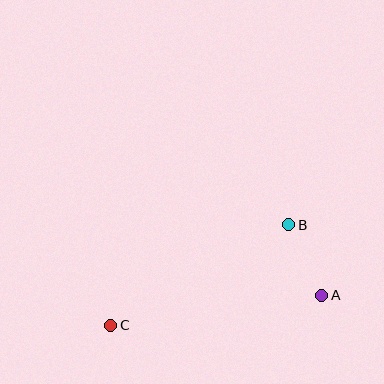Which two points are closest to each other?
Points A and B are closest to each other.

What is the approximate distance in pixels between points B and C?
The distance between B and C is approximately 204 pixels.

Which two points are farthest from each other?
Points A and C are farthest from each other.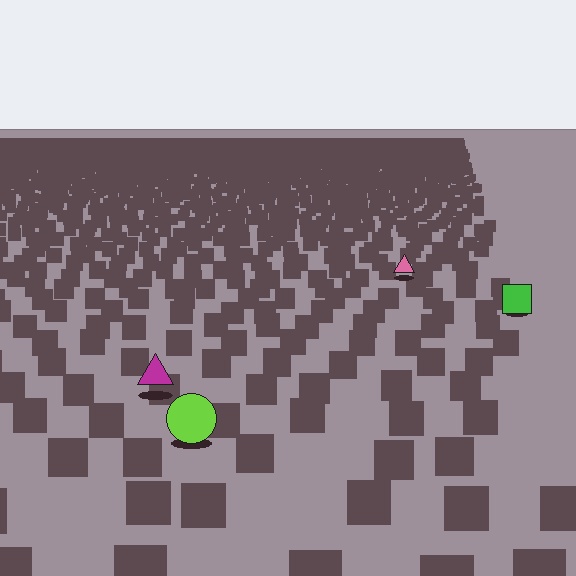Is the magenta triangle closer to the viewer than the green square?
Yes. The magenta triangle is closer — you can tell from the texture gradient: the ground texture is coarser near it.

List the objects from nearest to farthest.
From nearest to farthest: the lime circle, the magenta triangle, the green square, the pink triangle.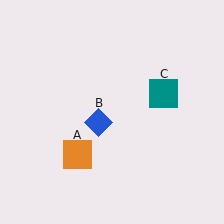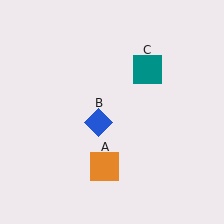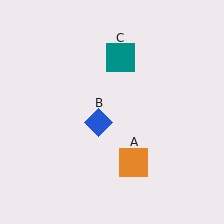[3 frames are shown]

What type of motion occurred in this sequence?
The orange square (object A), teal square (object C) rotated counterclockwise around the center of the scene.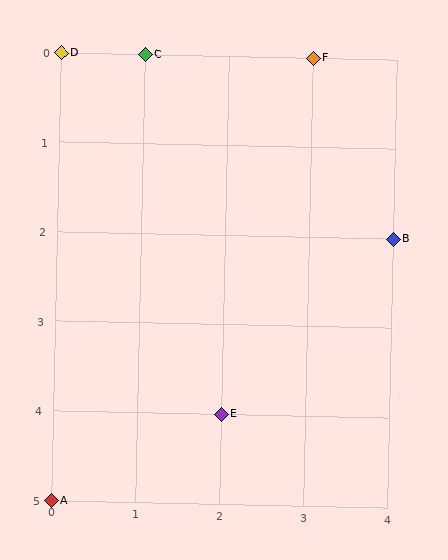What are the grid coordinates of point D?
Point D is at grid coordinates (0, 0).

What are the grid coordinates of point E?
Point E is at grid coordinates (2, 4).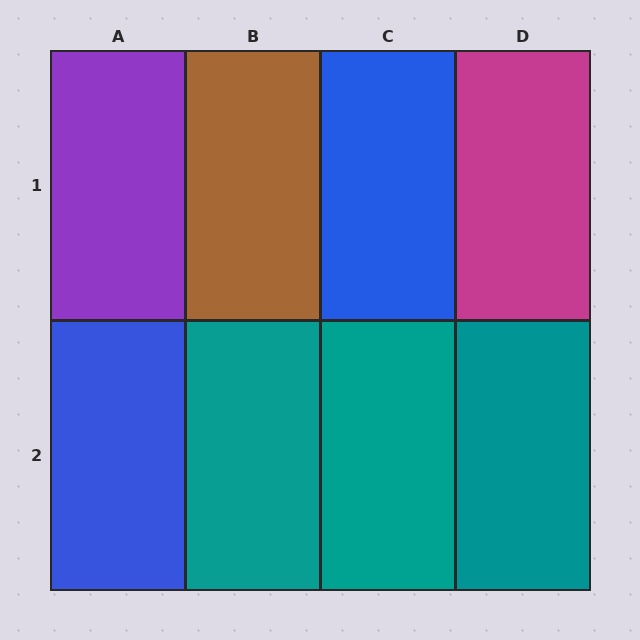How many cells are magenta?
1 cell is magenta.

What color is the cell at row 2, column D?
Teal.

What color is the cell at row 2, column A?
Blue.